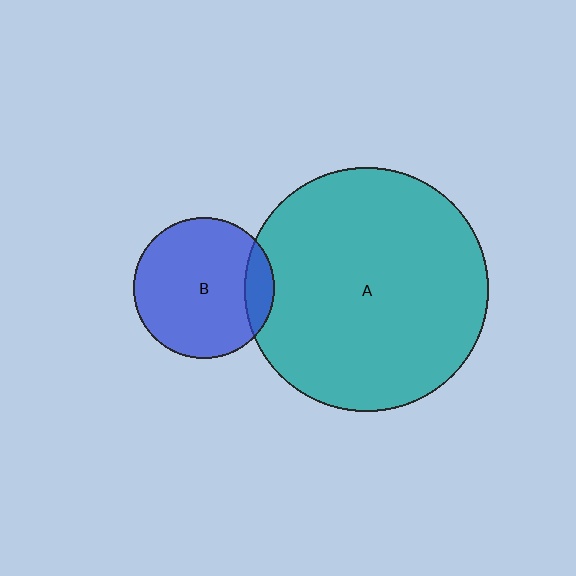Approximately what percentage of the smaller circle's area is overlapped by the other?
Approximately 15%.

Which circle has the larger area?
Circle A (teal).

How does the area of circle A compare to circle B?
Approximately 3.0 times.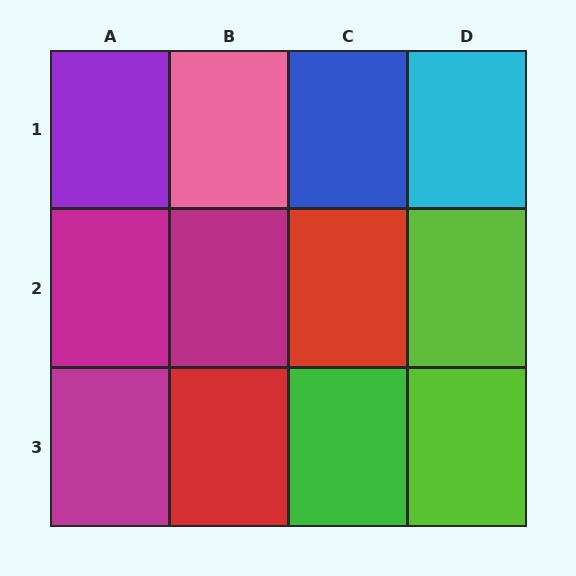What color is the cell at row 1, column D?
Cyan.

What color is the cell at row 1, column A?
Purple.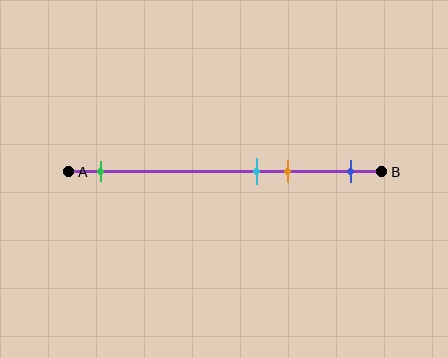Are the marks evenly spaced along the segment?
No, the marks are not evenly spaced.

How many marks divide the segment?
There are 4 marks dividing the segment.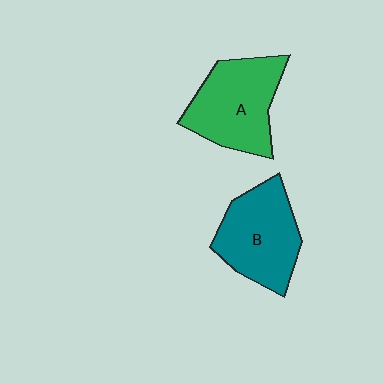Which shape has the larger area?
Shape A (green).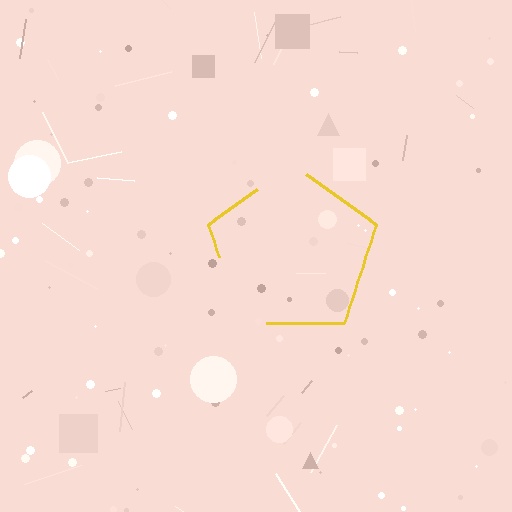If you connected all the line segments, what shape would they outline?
They would outline a pentagon.